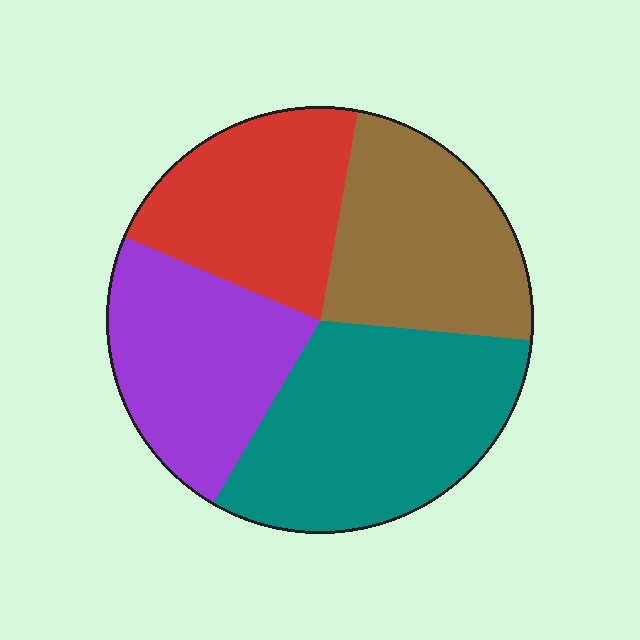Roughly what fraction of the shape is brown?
Brown takes up about one quarter (1/4) of the shape.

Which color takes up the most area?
Teal, at roughly 30%.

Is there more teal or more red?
Teal.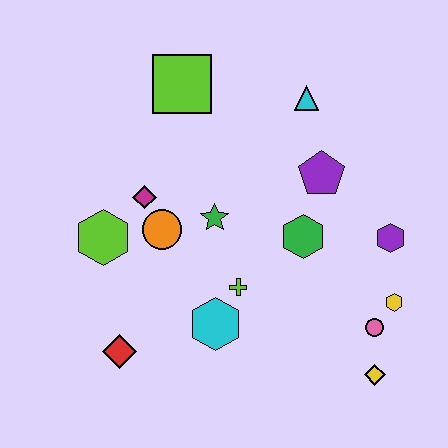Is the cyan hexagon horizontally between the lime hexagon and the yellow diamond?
Yes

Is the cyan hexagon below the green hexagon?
Yes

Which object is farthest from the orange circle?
The yellow diamond is farthest from the orange circle.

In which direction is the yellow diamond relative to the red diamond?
The yellow diamond is to the right of the red diamond.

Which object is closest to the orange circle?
The magenta diamond is closest to the orange circle.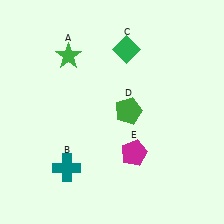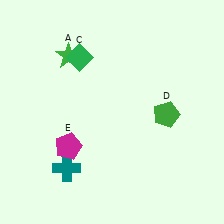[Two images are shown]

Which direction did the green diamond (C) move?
The green diamond (C) moved left.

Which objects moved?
The objects that moved are: the green diamond (C), the green pentagon (D), the magenta pentagon (E).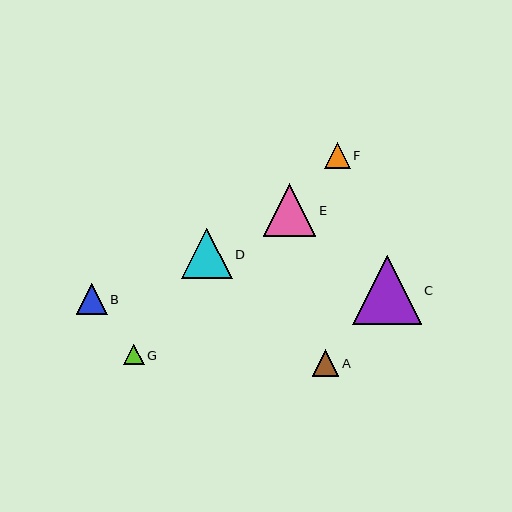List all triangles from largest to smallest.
From largest to smallest: C, E, D, B, A, F, G.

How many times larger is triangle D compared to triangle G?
Triangle D is approximately 2.5 times the size of triangle G.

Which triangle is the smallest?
Triangle G is the smallest with a size of approximately 20 pixels.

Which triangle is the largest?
Triangle C is the largest with a size of approximately 69 pixels.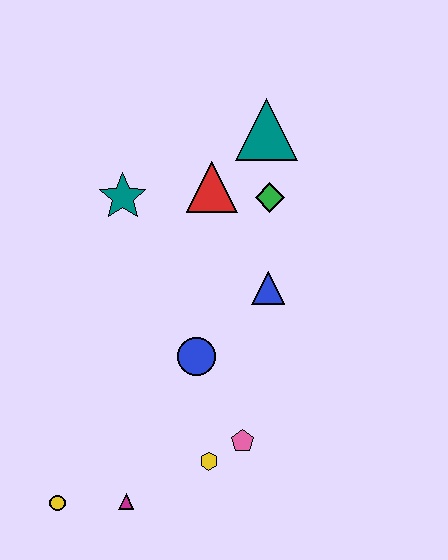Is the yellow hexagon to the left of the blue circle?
No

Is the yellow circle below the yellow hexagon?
Yes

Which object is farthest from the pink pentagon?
The teal triangle is farthest from the pink pentagon.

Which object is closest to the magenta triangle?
The yellow circle is closest to the magenta triangle.